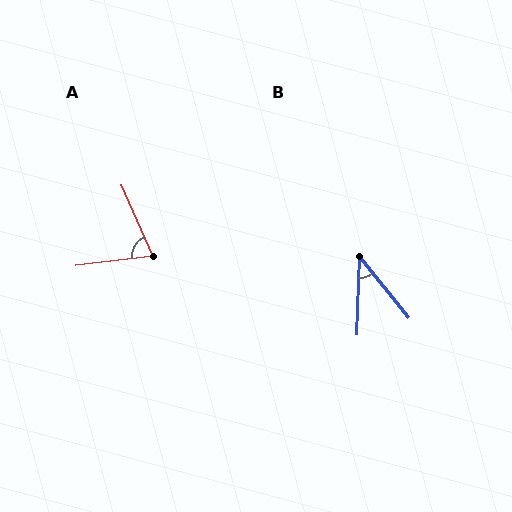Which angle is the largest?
A, at approximately 73 degrees.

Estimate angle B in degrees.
Approximately 41 degrees.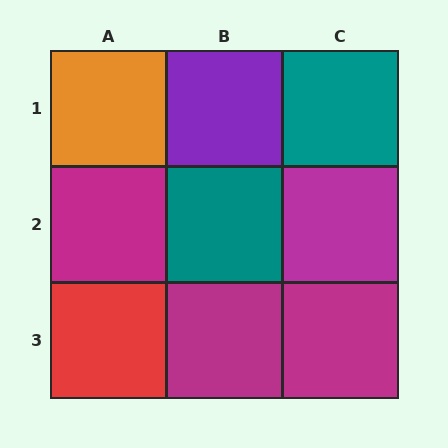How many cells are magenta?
4 cells are magenta.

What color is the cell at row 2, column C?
Magenta.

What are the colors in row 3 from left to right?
Red, magenta, magenta.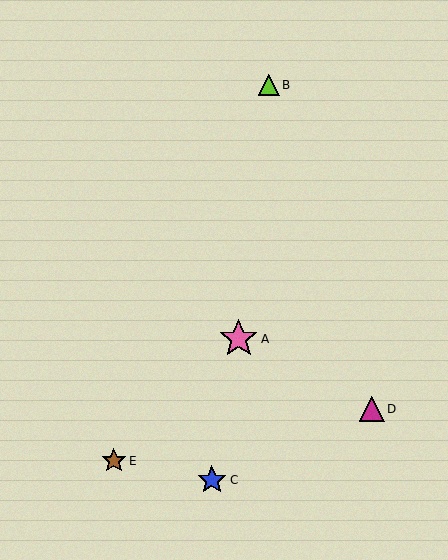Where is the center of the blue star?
The center of the blue star is at (212, 480).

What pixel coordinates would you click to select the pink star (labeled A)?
Click at (239, 339) to select the pink star A.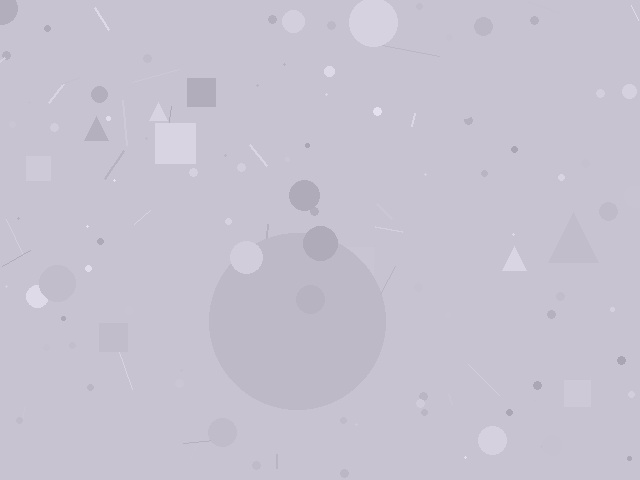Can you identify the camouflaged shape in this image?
The camouflaged shape is a circle.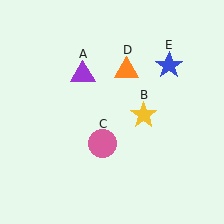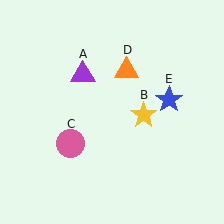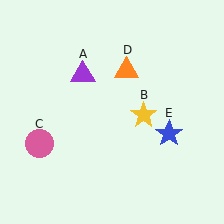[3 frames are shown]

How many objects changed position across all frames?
2 objects changed position: pink circle (object C), blue star (object E).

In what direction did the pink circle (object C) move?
The pink circle (object C) moved left.